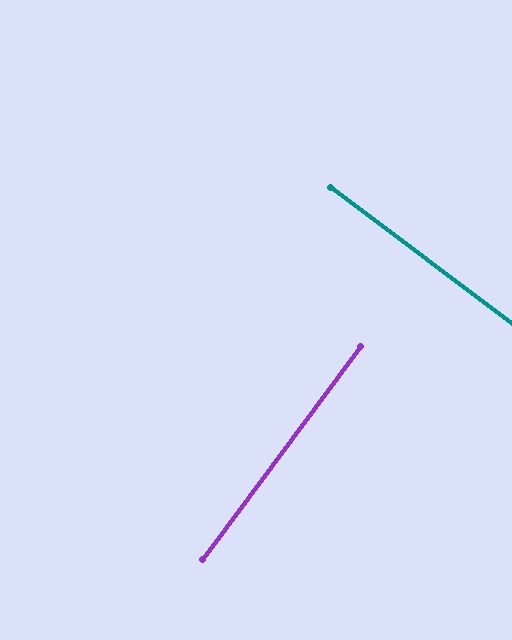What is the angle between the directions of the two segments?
Approximately 90 degrees.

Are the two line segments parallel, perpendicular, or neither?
Perpendicular — they meet at approximately 90°.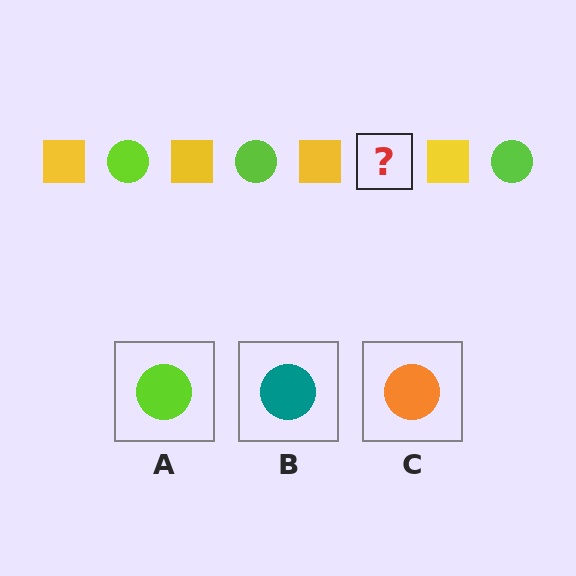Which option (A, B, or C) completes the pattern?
A.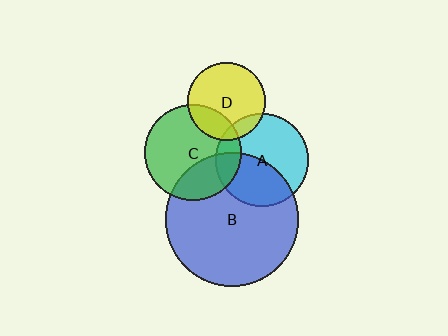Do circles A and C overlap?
Yes.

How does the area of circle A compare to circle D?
Approximately 1.4 times.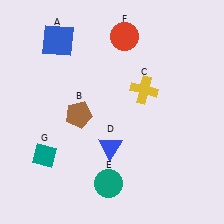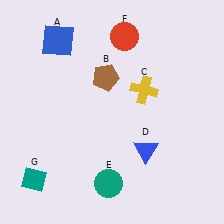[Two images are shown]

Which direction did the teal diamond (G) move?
The teal diamond (G) moved down.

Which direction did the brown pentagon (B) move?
The brown pentagon (B) moved up.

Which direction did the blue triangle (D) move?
The blue triangle (D) moved right.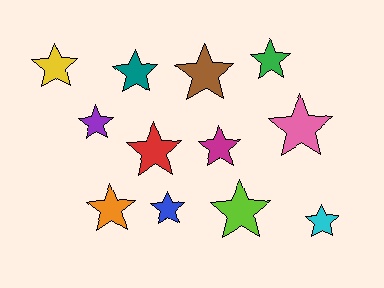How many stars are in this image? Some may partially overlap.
There are 12 stars.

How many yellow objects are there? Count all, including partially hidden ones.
There is 1 yellow object.